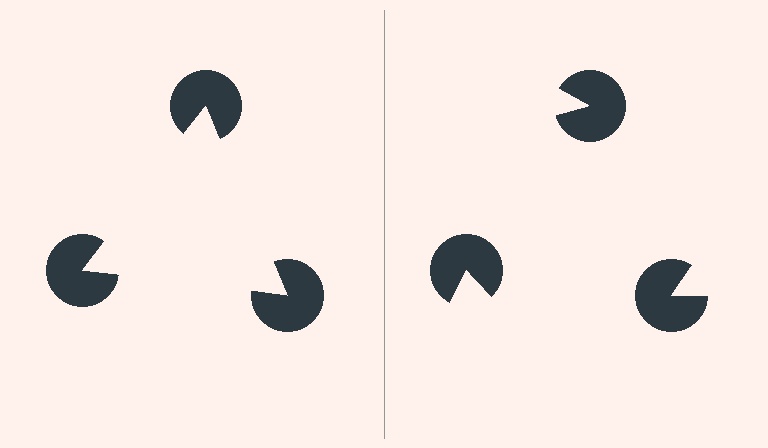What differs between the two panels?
The pac-man discs are positioned identically on both sides; only the wedge orientations differ. On the left they align to a triangle; on the right they are misaligned.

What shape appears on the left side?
An illusory triangle.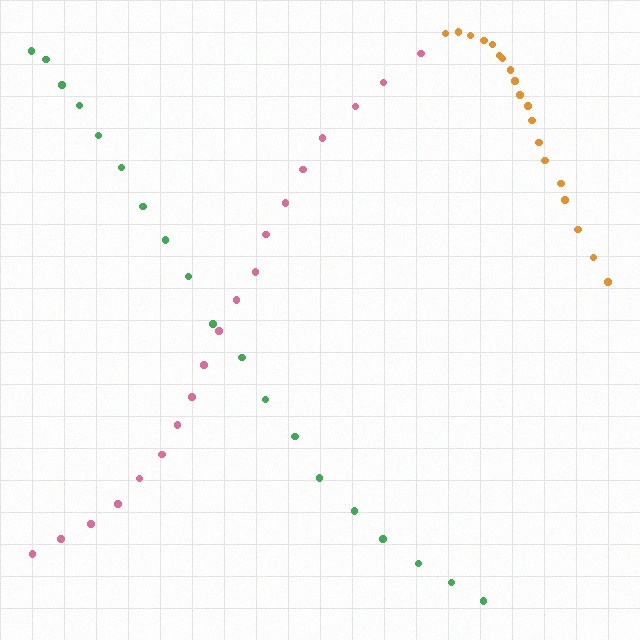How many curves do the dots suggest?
There are 3 distinct paths.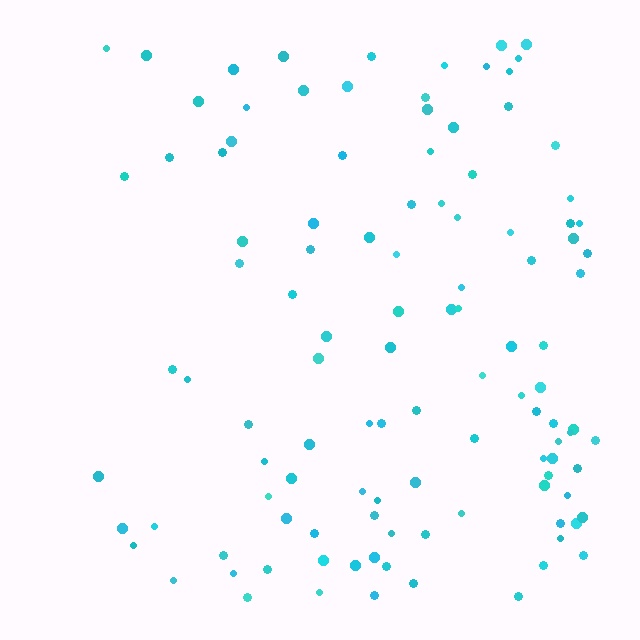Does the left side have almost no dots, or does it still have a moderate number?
Still a moderate number, just noticeably fewer than the right.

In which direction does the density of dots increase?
From left to right, with the right side densest.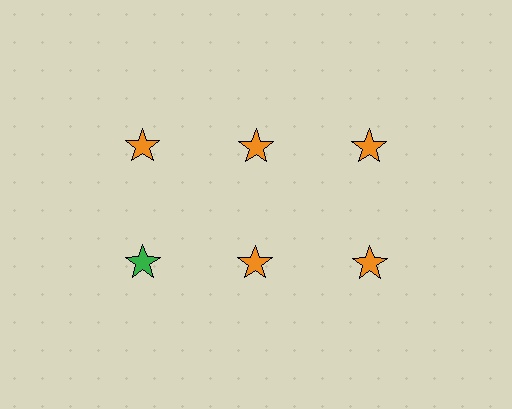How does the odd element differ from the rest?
It has a different color: green instead of orange.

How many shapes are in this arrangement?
There are 6 shapes arranged in a grid pattern.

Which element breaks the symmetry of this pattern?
The green star in the second row, leftmost column breaks the symmetry. All other shapes are orange stars.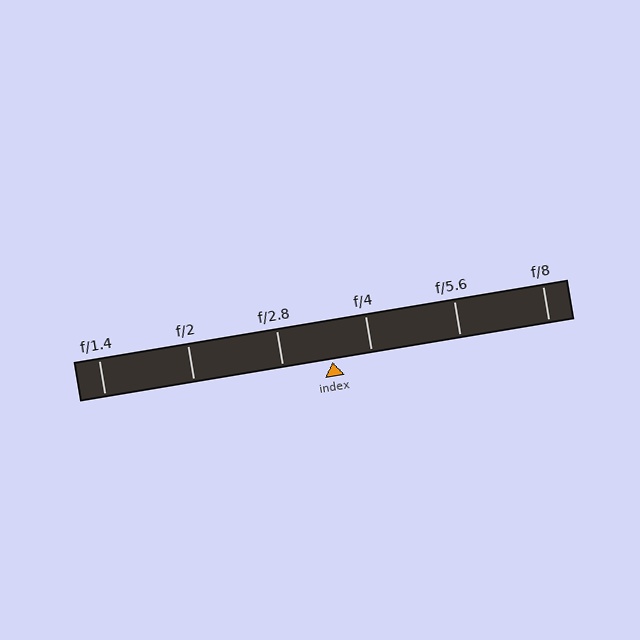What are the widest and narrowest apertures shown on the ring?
The widest aperture shown is f/1.4 and the narrowest is f/8.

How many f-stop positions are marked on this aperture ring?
There are 6 f-stop positions marked.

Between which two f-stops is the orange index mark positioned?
The index mark is between f/2.8 and f/4.